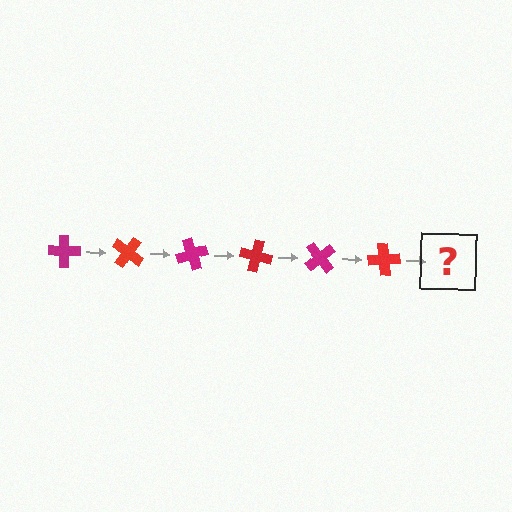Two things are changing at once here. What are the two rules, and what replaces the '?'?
The two rules are that it rotates 35 degrees each step and the color cycles through magenta and red. The '?' should be a magenta cross, rotated 210 degrees from the start.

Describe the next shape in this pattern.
It should be a magenta cross, rotated 210 degrees from the start.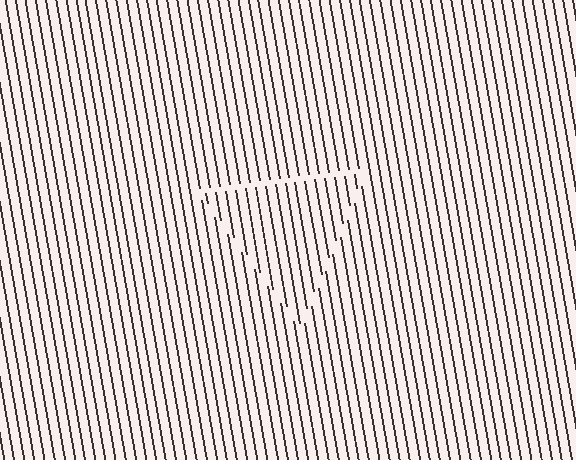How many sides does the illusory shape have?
3 sides — the line-ends trace a triangle.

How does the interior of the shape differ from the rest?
The interior of the shape contains the same grating, shifted by half a period — the contour is defined by the phase discontinuity where line-ends from the inner and outer gratings abut.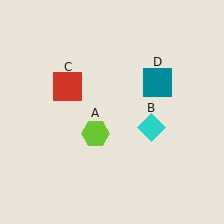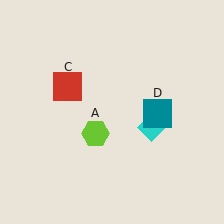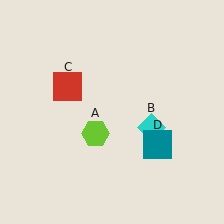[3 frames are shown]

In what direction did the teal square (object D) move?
The teal square (object D) moved down.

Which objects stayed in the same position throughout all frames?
Lime hexagon (object A) and cyan diamond (object B) and red square (object C) remained stationary.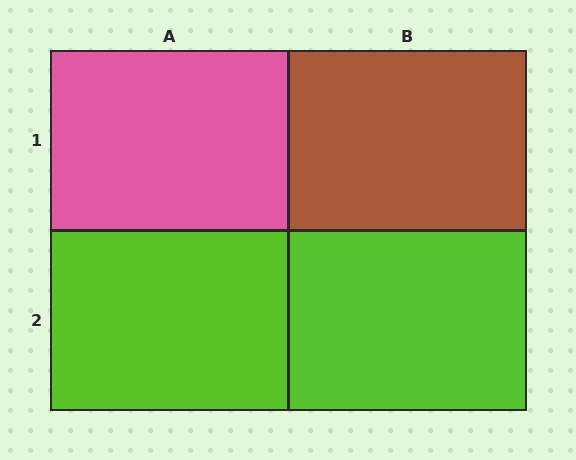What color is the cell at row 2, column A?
Lime.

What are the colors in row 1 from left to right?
Pink, brown.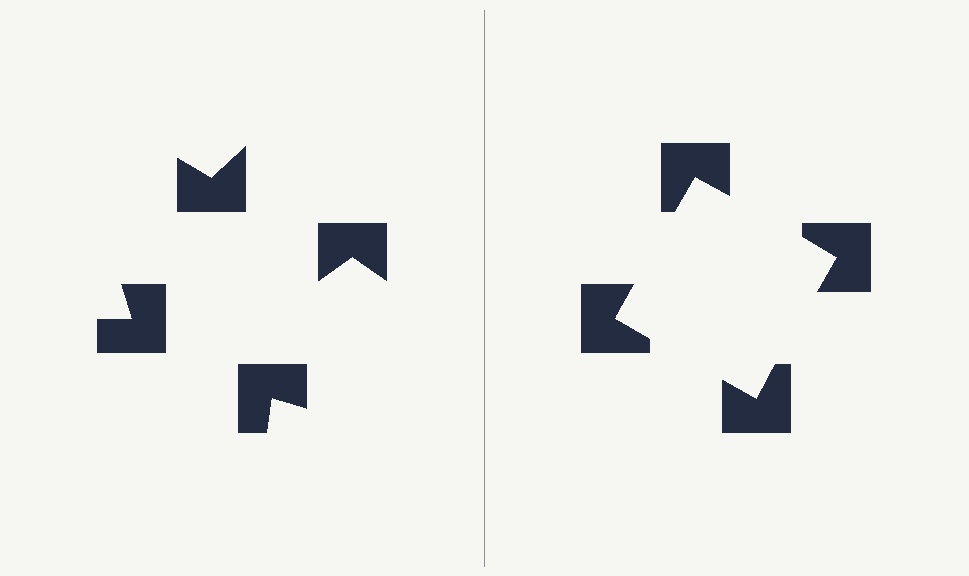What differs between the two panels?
The notched squares are positioned identically on both sides; only the wedge orientations differ. On the right they align to a square; on the left they are misaligned.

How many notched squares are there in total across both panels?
8 — 4 on each side.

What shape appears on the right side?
An illusory square.